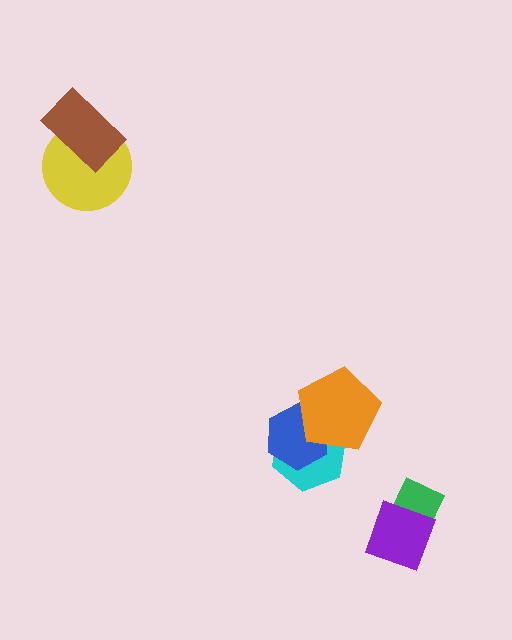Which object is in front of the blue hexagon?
The orange pentagon is in front of the blue hexagon.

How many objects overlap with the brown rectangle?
1 object overlaps with the brown rectangle.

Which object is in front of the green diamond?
The purple diamond is in front of the green diamond.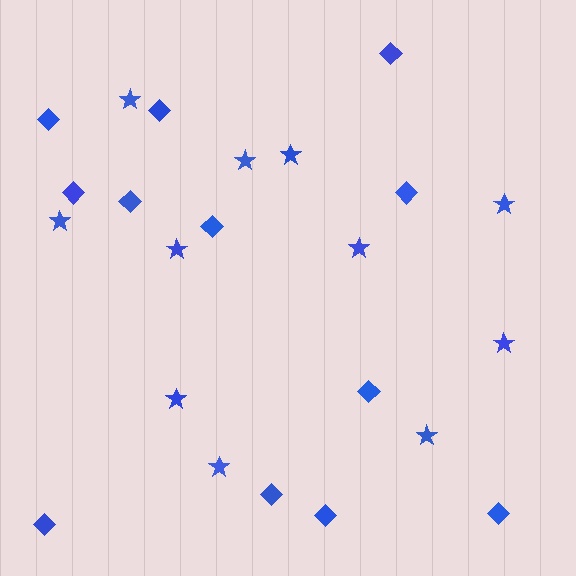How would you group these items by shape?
There are 2 groups: one group of diamonds (12) and one group of stars (11).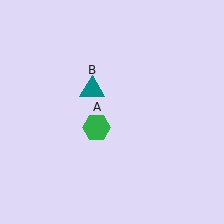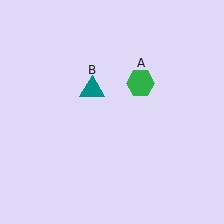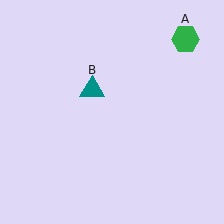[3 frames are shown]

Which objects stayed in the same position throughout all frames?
Teal triangle (object B) remained stationary.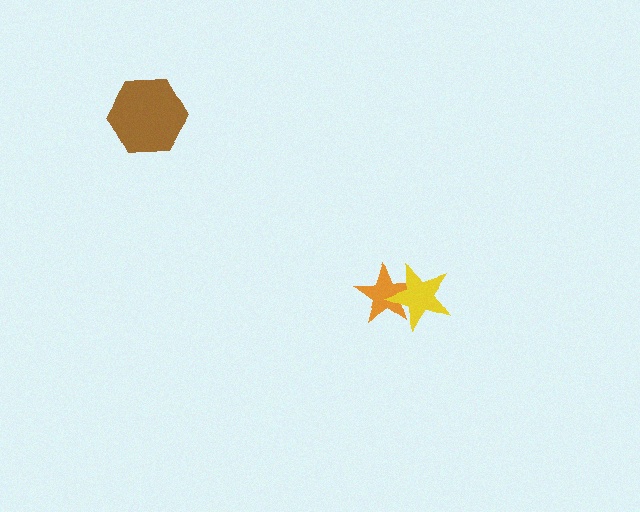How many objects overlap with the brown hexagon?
0 objects overlap with the brown hexagon.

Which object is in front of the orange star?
The yellow star is in front of the orange star.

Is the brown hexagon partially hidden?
No, no other shape covers it.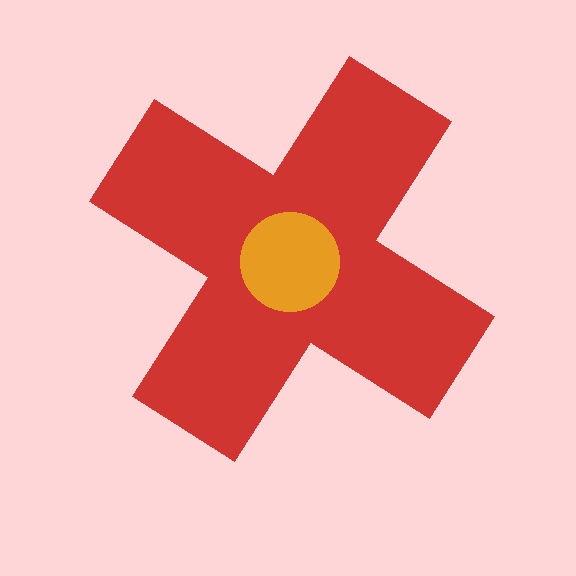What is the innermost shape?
The orange circle.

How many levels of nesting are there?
2.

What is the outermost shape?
The red cross.